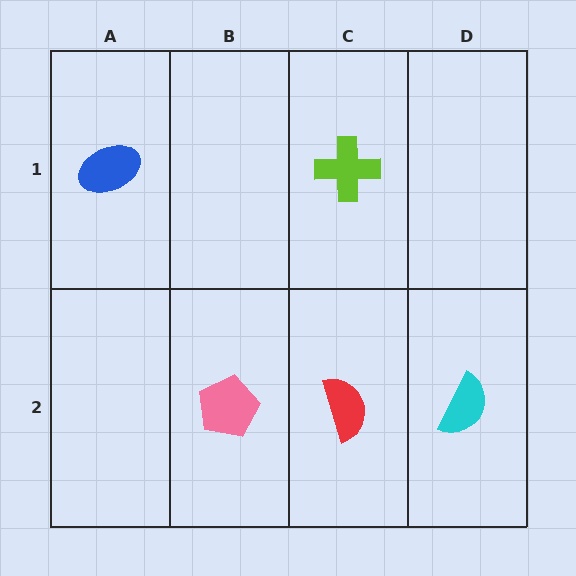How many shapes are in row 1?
2 shapes.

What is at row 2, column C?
A red semicircle.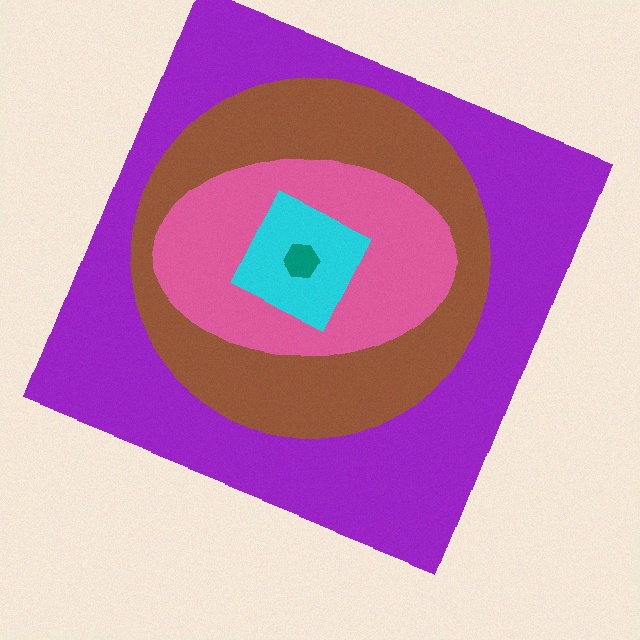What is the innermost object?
The teal hexagon.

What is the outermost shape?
The purple square.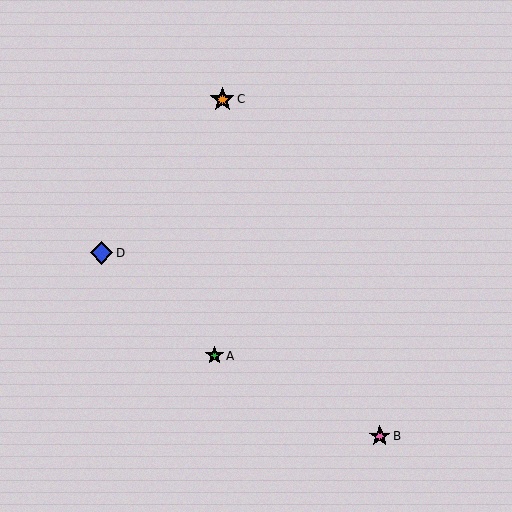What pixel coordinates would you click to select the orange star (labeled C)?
Click at (222, 99) to select the orange star C.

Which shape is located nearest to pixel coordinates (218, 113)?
The orange star (labeled C) at (222, 99) is nearest to that location.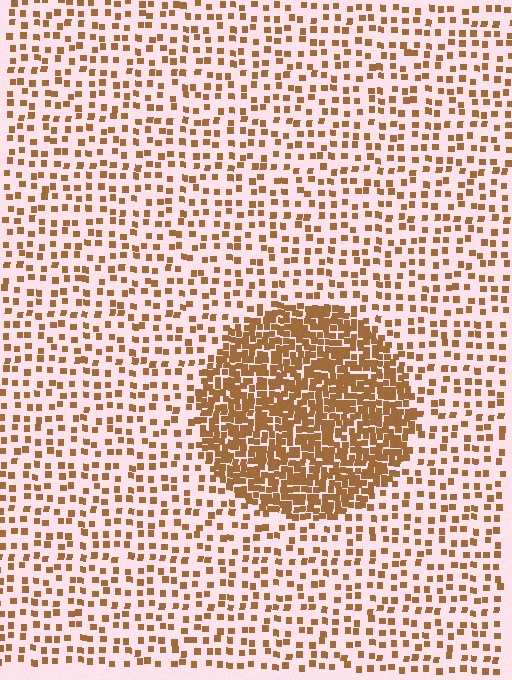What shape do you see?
I see a circle.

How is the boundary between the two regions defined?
The boundary is defined by a change in element density (approximately 2.9x ratio). All elements are the same color, size, and shape.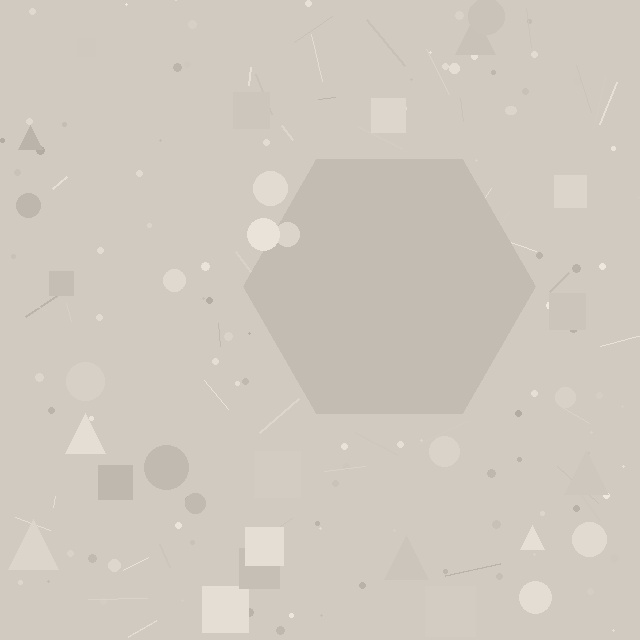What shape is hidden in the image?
A hexagon is hidden in the image.